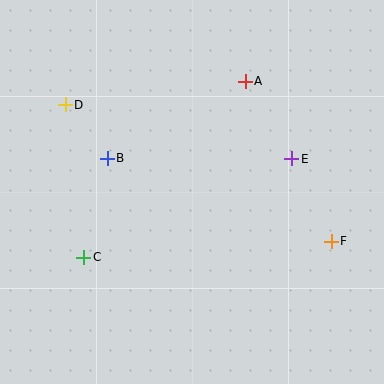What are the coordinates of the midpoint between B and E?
The midpoint between B and E is at (199, 158).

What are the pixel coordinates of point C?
Point C is at (84, 257).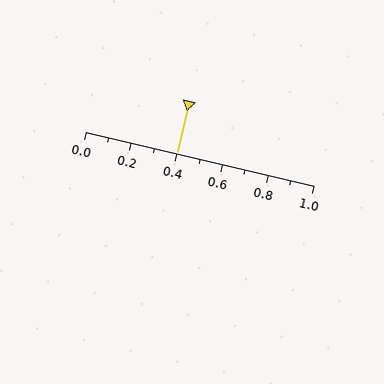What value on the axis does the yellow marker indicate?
The marker indicates approximately 0.4.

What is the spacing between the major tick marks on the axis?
The major ticks are spaced 0.2 apart.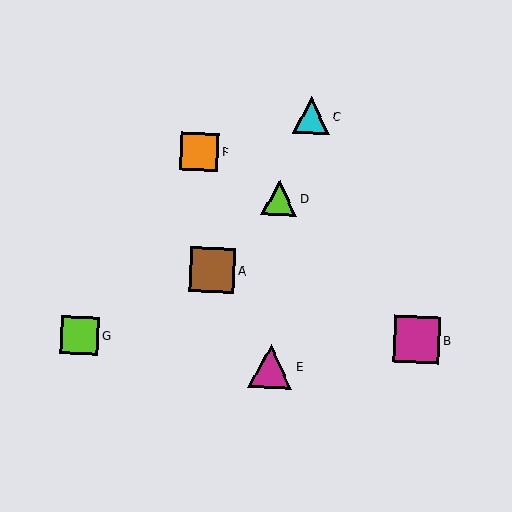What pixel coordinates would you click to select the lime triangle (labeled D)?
Click at (279, 198) to select the lime triangle D.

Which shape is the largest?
The magenta square (labeled B) is the largest.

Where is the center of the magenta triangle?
The center of the magenta triangle is at (271, 366).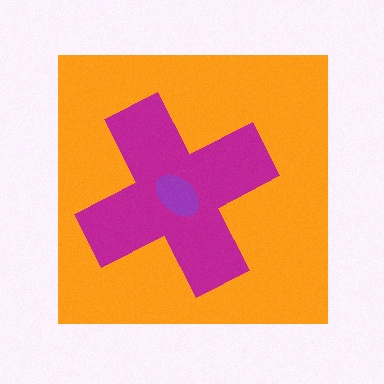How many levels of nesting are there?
3.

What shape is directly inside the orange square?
The magenta cross.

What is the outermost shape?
The orange square.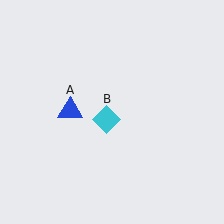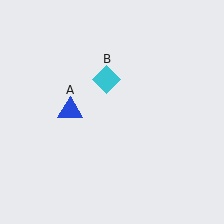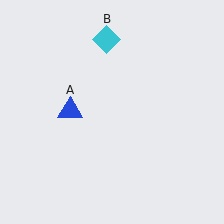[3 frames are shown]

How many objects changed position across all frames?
1 object changed position: cyan diamond (object B).